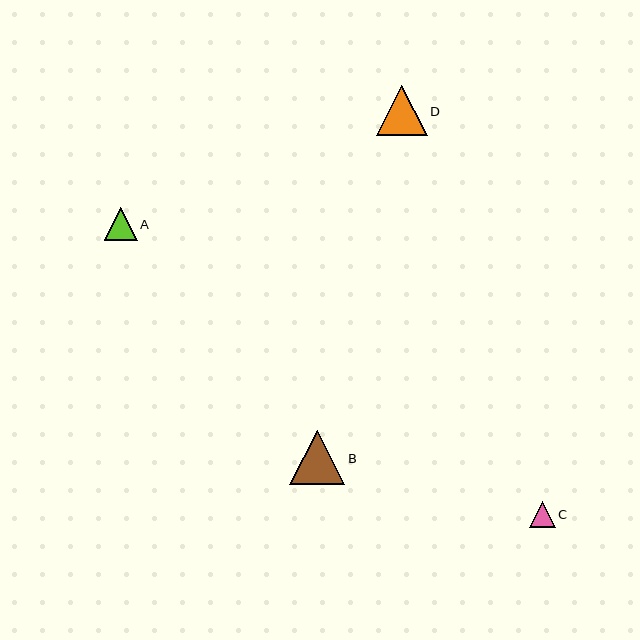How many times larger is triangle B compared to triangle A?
Triangle B is approximately 1.7 times the size of triangle A.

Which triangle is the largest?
Triangle B is the largest with a size of approximately 55 pixels.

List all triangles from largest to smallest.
From largest to smallest: B, D, A, C.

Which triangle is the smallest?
Triangle C is the smallest with a size of approximately 26 pixels.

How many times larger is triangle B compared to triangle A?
Triangle B is approximately 1.7 times the size of triangle A.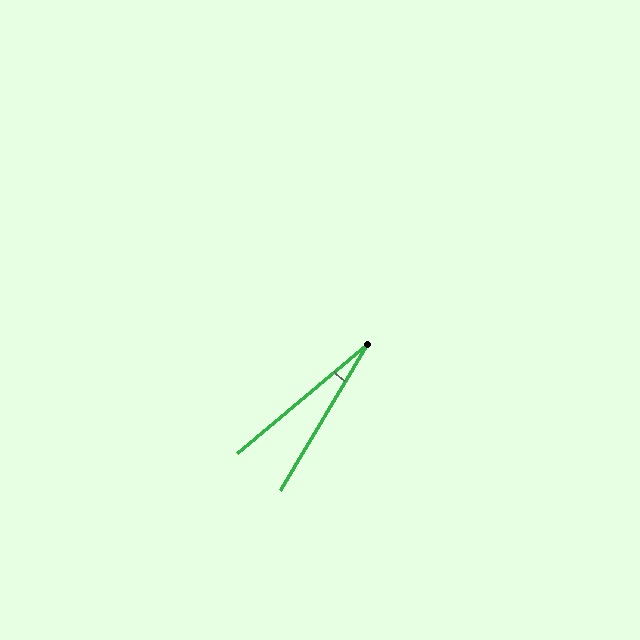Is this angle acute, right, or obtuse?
It is acute.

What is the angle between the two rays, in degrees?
Approximately 19 degrees.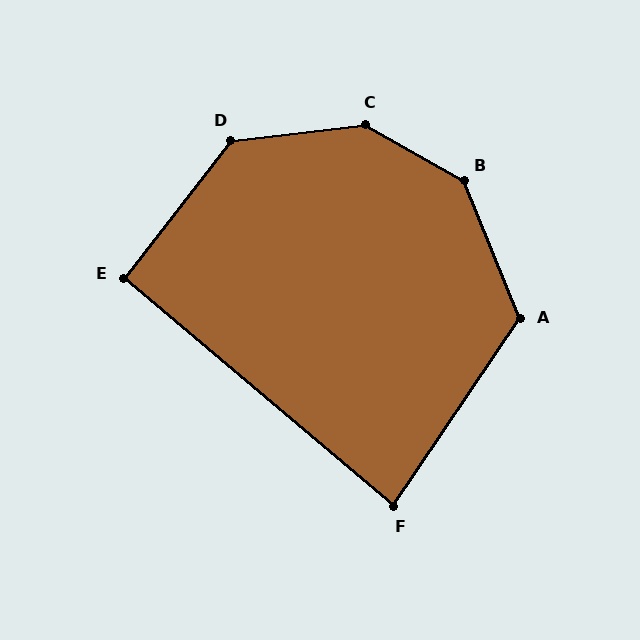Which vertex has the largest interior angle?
C, at approximately 144 degrees.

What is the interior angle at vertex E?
Approximately 93 degrees (approximately right).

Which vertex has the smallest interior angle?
F, at approximately 84 degrees.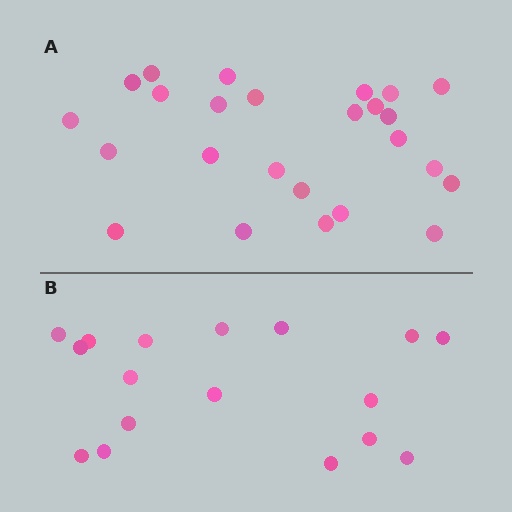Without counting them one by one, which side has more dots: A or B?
Region A (the top region) has more dots.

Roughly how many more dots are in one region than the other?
Region A has roughly 8 or so more dots than region B.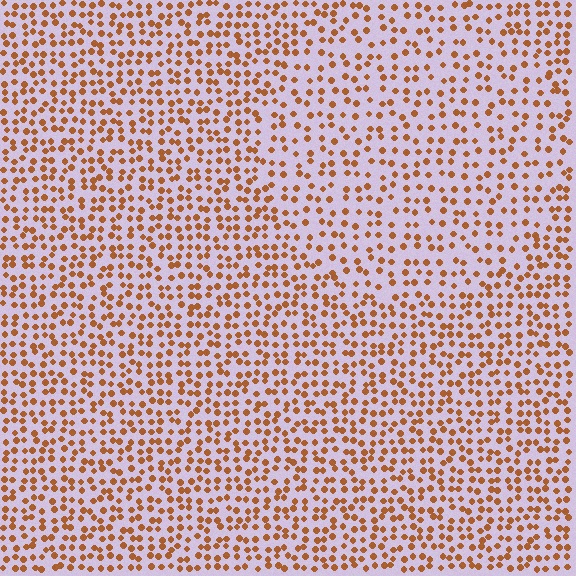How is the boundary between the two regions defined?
The boundary is defined by a change in element density (approximately 1.6x ratio). All elements are the same color, size, and shape.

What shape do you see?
I see a circle.